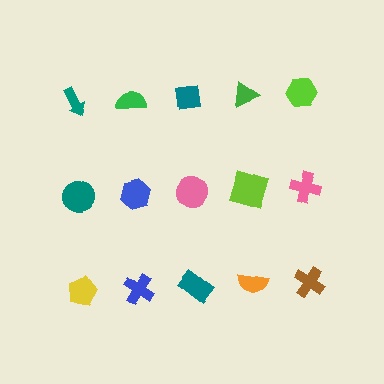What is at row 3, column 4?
An orange semicircle.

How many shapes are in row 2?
5 shapes.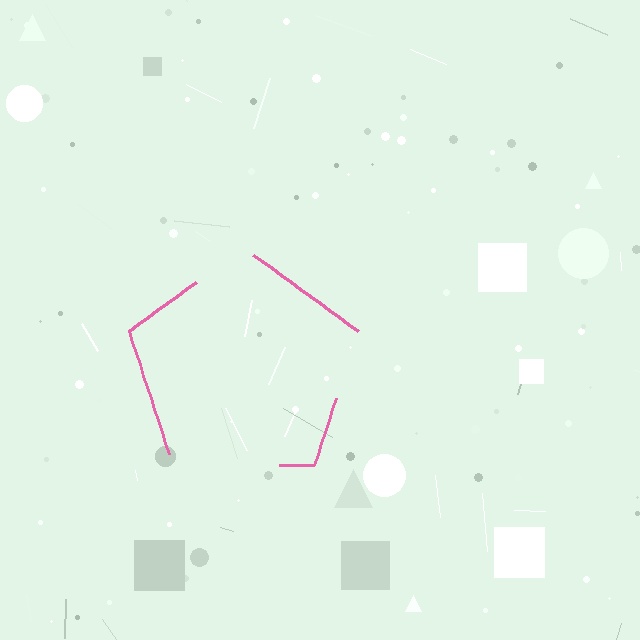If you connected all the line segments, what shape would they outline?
They would outline a pentagon.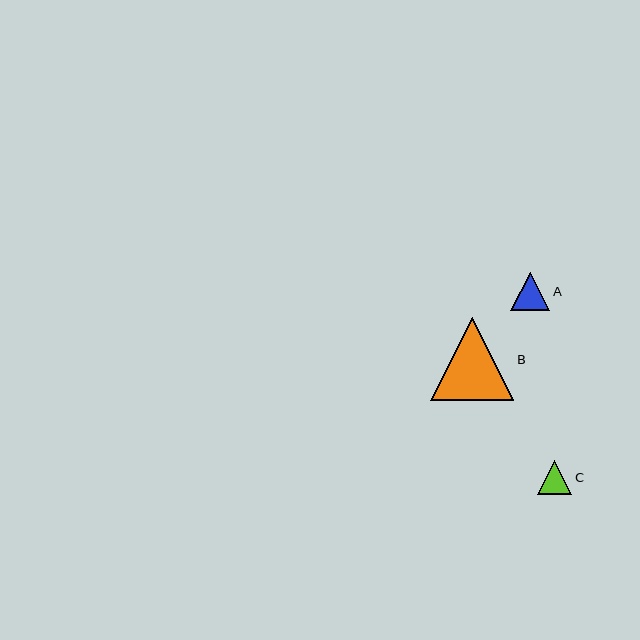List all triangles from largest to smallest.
From largest to smallest: B, A, C.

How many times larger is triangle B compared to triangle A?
Triangle B is approximately 2.1 times the size of triangle A.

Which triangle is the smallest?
Triangle C is the smallest with a size of approximately 35 pixels.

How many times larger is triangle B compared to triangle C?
Triangle B is approximately 2.4 times the size of triangle C.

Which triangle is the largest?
Triangle B is the largest with a size of approximately 83 pixels.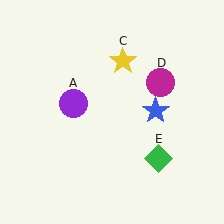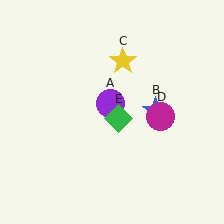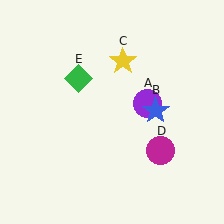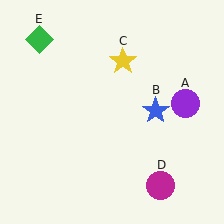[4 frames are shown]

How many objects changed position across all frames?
3 objects changed position: purple circle (object A), magenta circle (object D), green diamond (object E).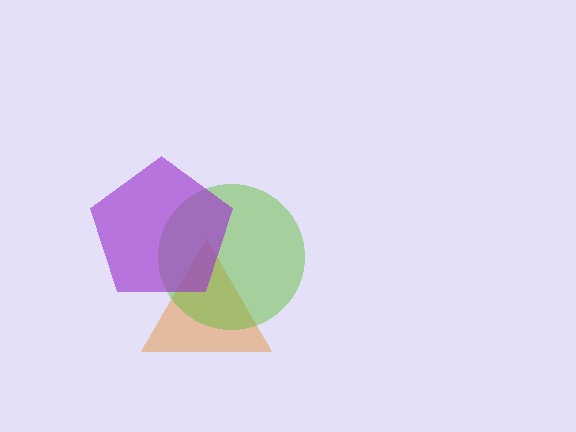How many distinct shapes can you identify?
There are 3 distinct shapes: an orange triangle, a lime circle, a purple pentagon.